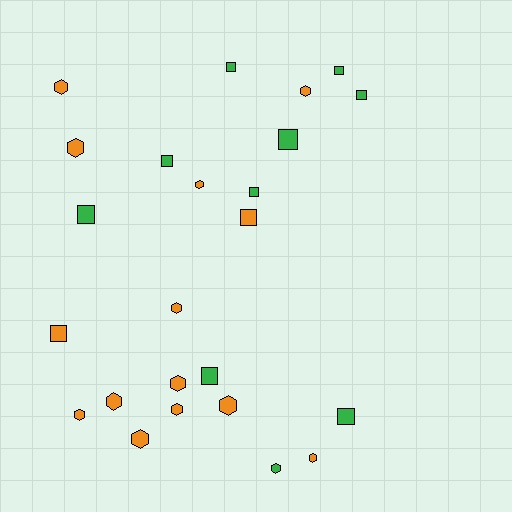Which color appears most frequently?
Orange, with 14 objects.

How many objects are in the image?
There are 24 objects.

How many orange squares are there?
There are 2 orange squares.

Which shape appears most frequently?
Hexagon, with 13 objects.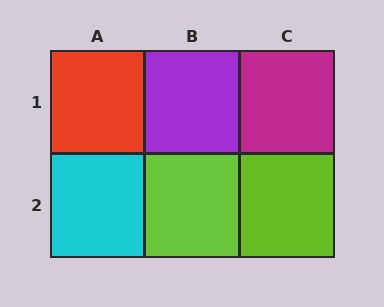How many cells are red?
1 cell is red.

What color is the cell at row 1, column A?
Red.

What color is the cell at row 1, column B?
Purple.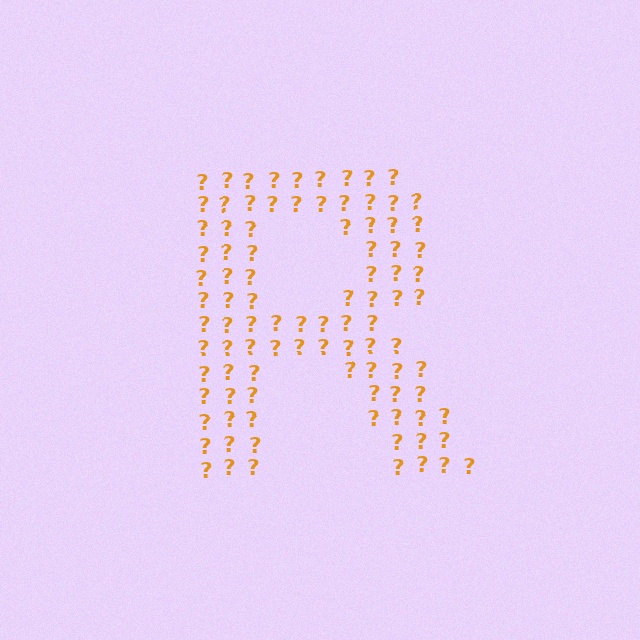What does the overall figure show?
The overall figure shows the letter R.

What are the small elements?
The small elements are question marks.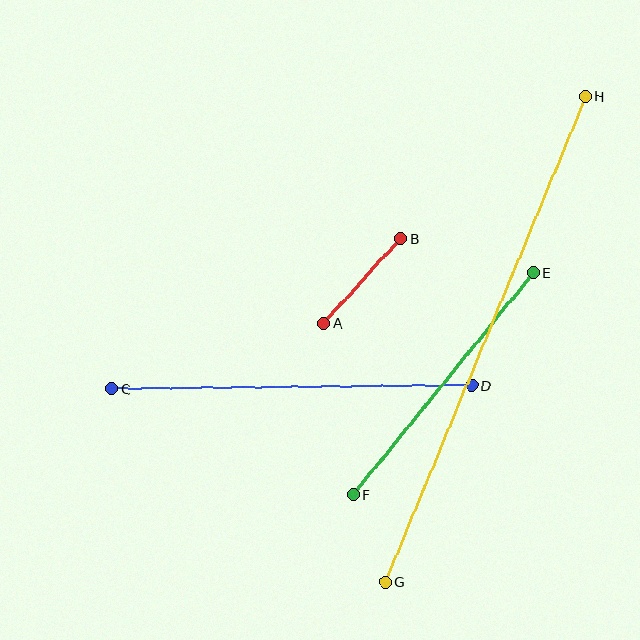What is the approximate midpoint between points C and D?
The midpoint is at approximately (292, 387) pixels.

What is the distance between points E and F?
The distance is approximately 286 pixels.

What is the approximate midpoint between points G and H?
The midpoint is at approximately (485, 339) pixels.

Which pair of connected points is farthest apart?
Points G and H are farthest apart.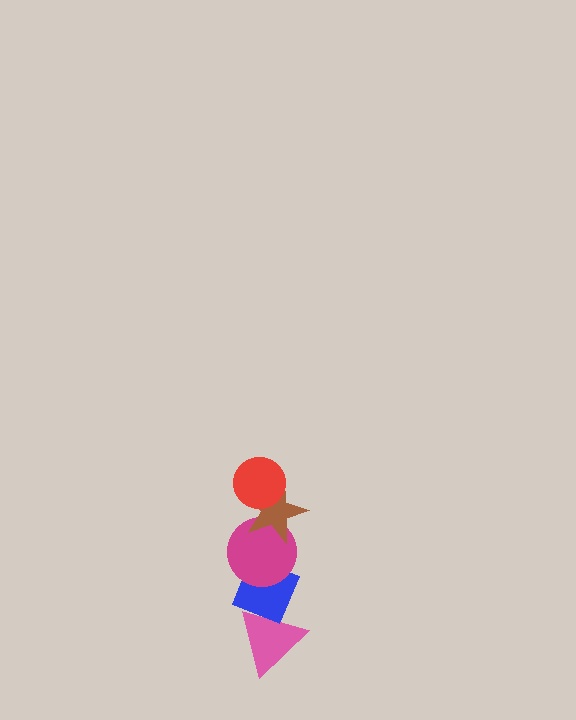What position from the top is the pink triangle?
The pink triangle is 5th from the top.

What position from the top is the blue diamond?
The blue diamond is 4th from the top.